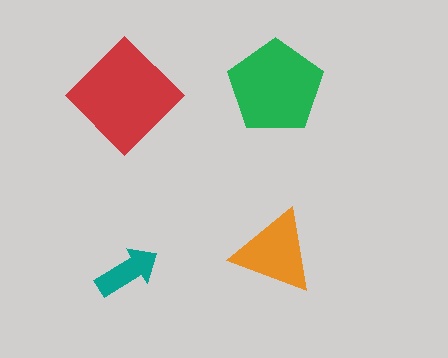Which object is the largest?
The red diamond.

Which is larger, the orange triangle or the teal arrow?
The orange triangle.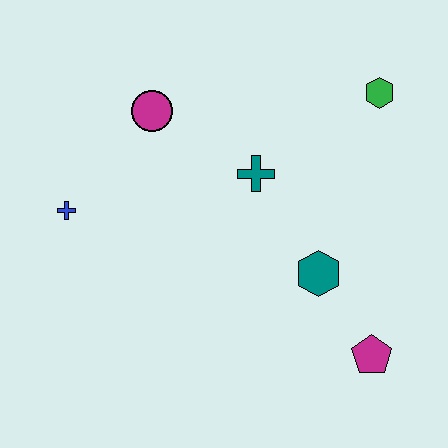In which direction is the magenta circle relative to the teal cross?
The magenta circle is to the left of the teal cross.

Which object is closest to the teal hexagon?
The magenta pentagon is closest to the teal hexagon.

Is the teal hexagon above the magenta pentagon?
Yes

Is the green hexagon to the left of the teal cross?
No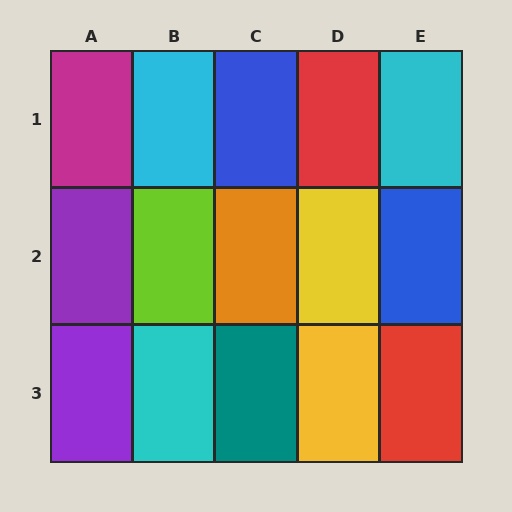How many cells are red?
2 cells are red.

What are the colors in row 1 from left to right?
Magenta, cyan, blue, red, cyan.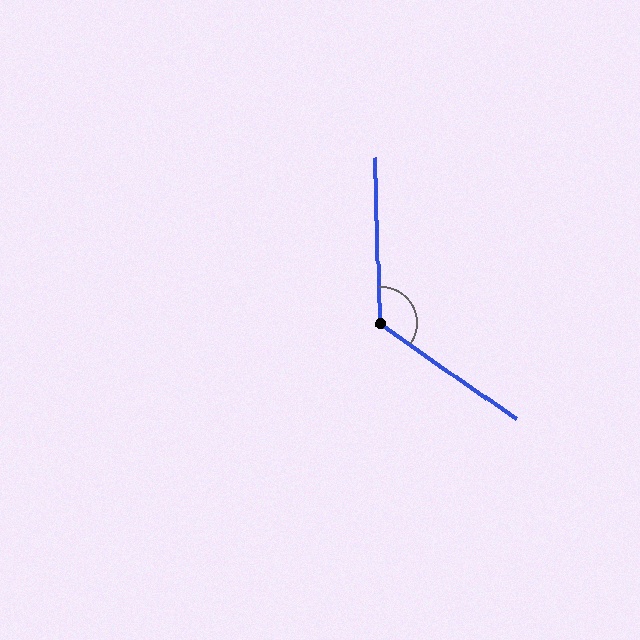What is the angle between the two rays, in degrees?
Approximately 127 degrees.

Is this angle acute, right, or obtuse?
It is obtuse.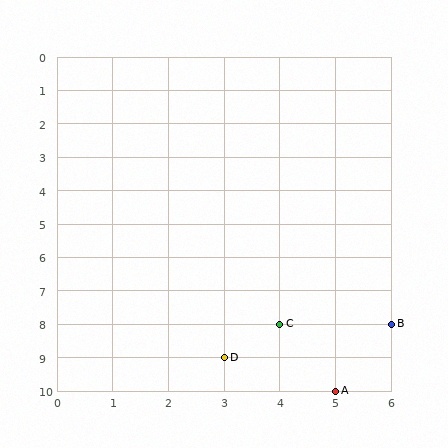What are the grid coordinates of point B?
Point B is at grid coordinates (6, 8).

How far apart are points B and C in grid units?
Points B and C are 2 columns apart.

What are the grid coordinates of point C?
Point C is at grid coordinates (4, 8).